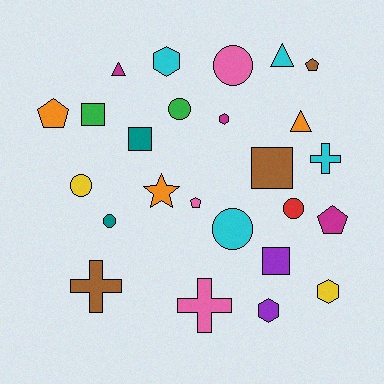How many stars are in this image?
There is 1 star.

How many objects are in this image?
There are 25 objects.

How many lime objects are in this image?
There are no lime objects.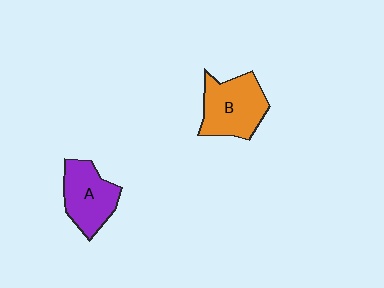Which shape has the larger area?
Shape B (orange).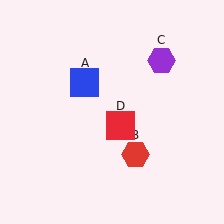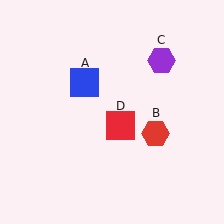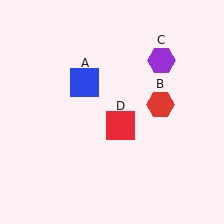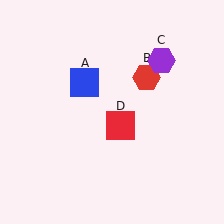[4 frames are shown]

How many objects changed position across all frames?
1 object changed position: red hexagon (object B).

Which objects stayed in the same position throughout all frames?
Blue square (object A) and purple hexagon (object C) and red square (object D) remained stationary.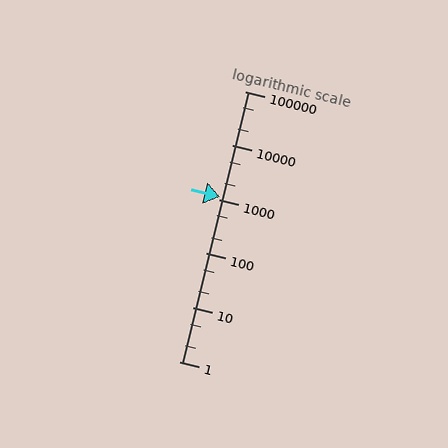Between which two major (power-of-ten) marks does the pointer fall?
The pointer is between 1000 and 10000.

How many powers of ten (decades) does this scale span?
The scale spans 5 decades, from 1 to 100000.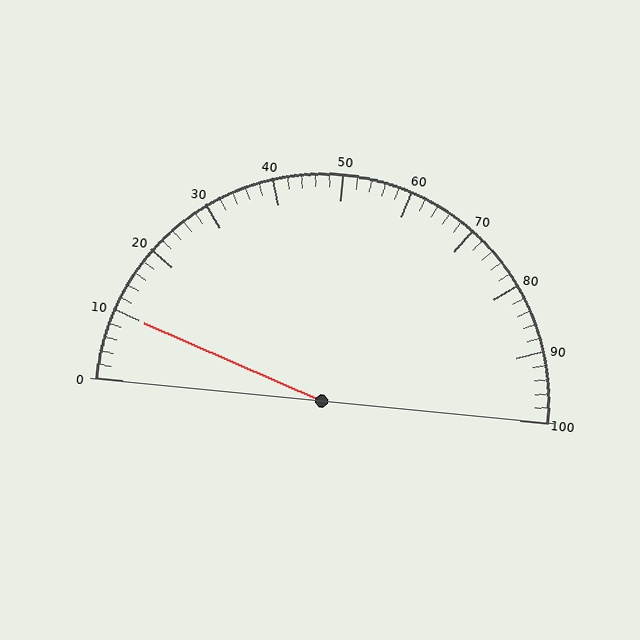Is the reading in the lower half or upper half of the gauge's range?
The reading is in the lower half of the range (0 to 100).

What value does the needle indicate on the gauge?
The needle indicates approximately 10.